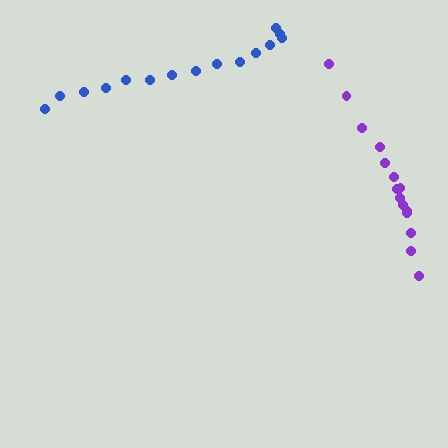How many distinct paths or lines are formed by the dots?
There are 2 distinct paths.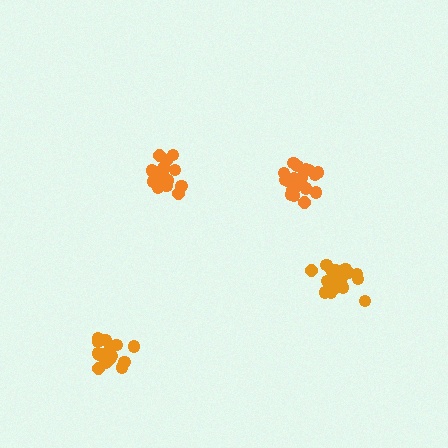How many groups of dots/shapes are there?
There are 4 groups.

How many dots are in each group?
Group 1: 20 dots, Group 2: 16 dots, Group 3: 16 dots, Group 4: 20 dots (72 total).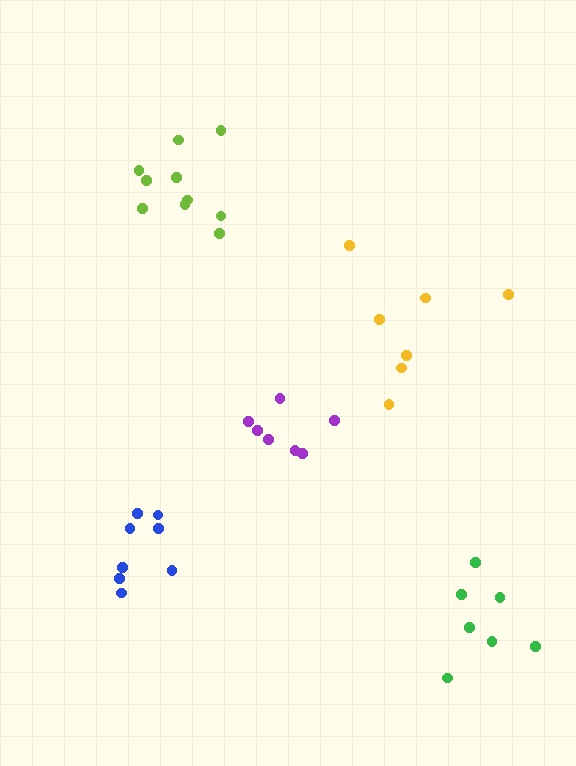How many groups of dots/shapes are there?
There are 5 groups.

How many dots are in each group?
Group 1: 8 dots, Group 2: 10 dots, Group 3: 7 dots, Group 4: 7 dots, Group 5: 7 dots (39 total).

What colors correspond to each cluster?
The clusters are colored: blue, lime, yellow, green, purple.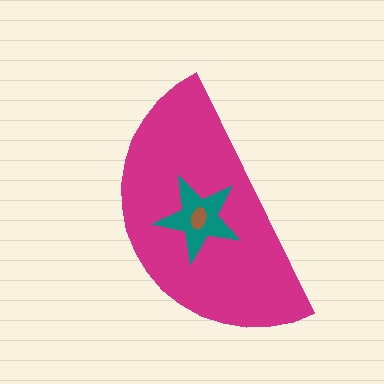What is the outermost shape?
The magenta semicircle.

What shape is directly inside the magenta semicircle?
The teal star.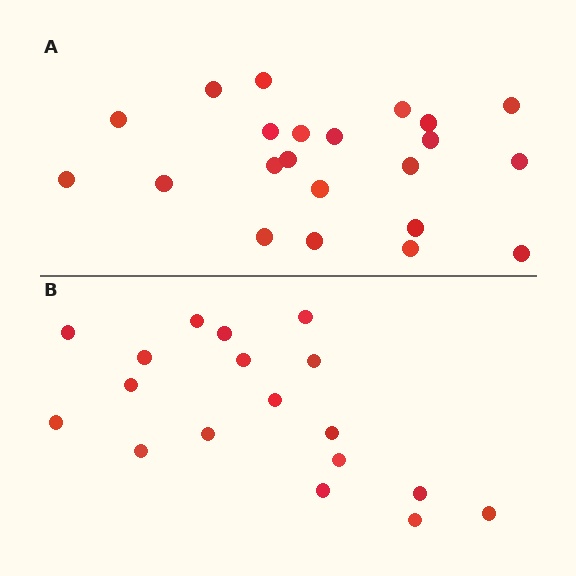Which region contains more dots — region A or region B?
Region A (the top region) has more dots.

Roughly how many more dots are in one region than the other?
Region A has about 4 more dots than region B.